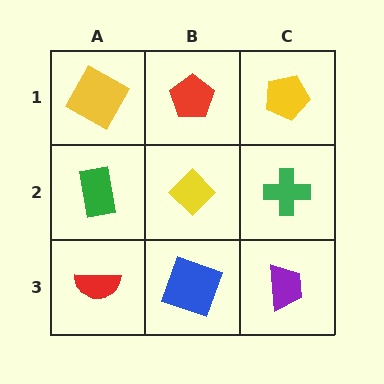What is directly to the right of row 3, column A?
A blue square.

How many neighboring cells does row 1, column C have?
2.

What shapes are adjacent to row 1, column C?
A green cross (row 2, column C), a red pentagon (row 1, column B).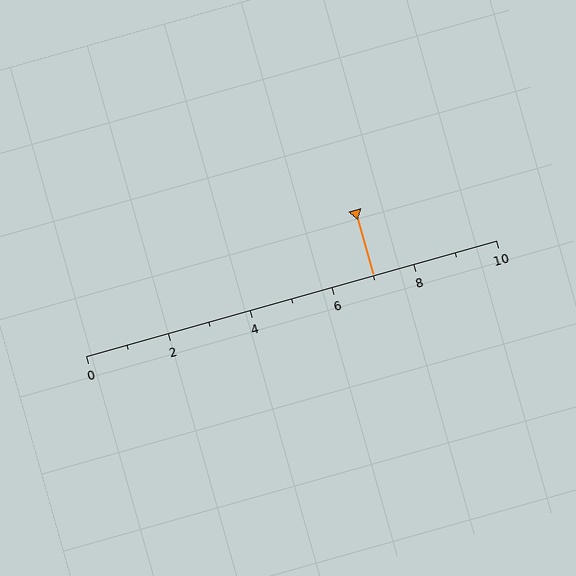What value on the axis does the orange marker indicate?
The marker indicates approximately 7.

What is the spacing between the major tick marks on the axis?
The major ticks are spaced 2 apart.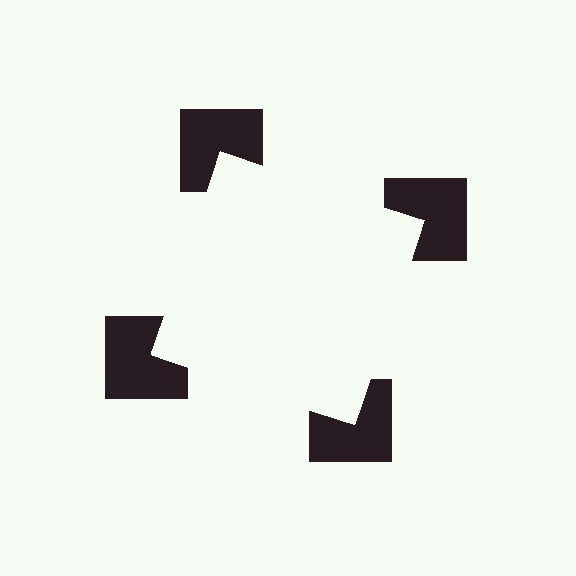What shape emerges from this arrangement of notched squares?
An illusory square — its edges are inferred from the aligned wedge cuts in the notched squares, not physically drawn.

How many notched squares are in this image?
There are 4 — one at each vertex of the illusory square.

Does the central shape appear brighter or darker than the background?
It typically appears slightly brighter than the background, even though no actual brightness change is drawn.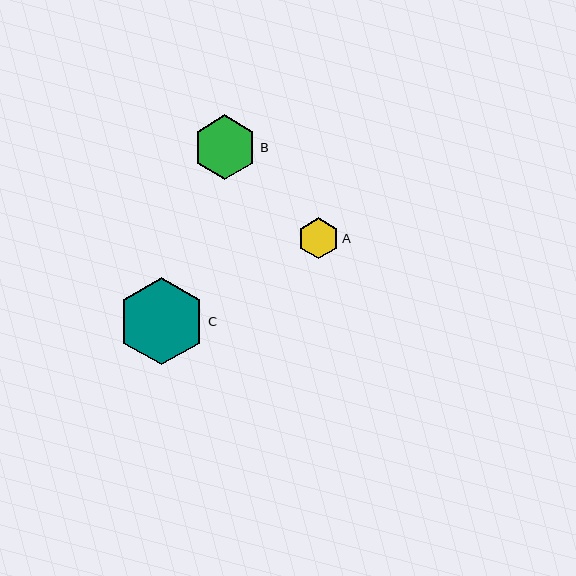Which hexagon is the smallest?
Hexagon A is the smallest with a size of approximately 41 pixels.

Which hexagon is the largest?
Hexagon C is the largest with a size of approximately 87 pixels.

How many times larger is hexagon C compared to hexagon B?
Hexagon C is approximately 1.4 times the size of hexagon B.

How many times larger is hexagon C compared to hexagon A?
Hexagon C is approximately 2.1 times the size of hexagon A.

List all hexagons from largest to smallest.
From largest to smallest: C, B, A.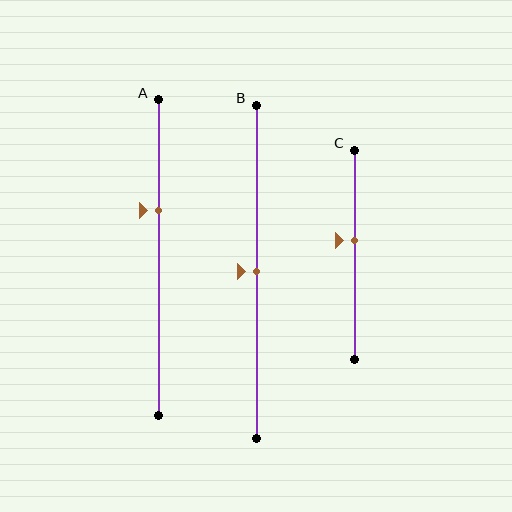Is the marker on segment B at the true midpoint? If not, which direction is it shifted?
Yes, the marker on segment B is at the true midpoint.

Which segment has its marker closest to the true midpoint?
Segment B has its marker closest to the true midpoint.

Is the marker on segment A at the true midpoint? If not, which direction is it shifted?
No, the marker on segment A is shifted upward by about 15% of the segment length.